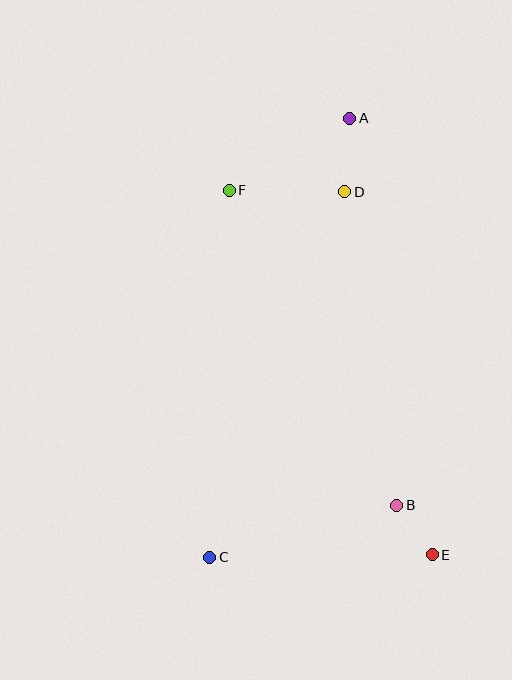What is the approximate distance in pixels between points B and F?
The distance between B and F is approximately 356 pixels.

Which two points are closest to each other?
Points B and E are closest to each other.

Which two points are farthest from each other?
Points A and C are farthest from each other.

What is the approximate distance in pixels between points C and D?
The distance between C and D is approximately 390 pixels.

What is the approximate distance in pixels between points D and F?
The distance between D and F is approximately 116 pixels.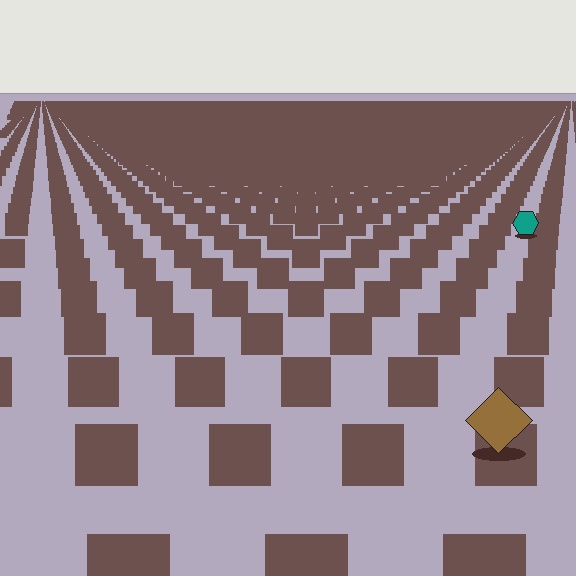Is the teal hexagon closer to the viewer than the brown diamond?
No. The brown diamond is closer — you can tell from the texture gradient: the ground texture is coarser near it.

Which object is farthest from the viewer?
The teal hexagon is farthest from the viewer. It appears smaller and the ground texture around it is denser.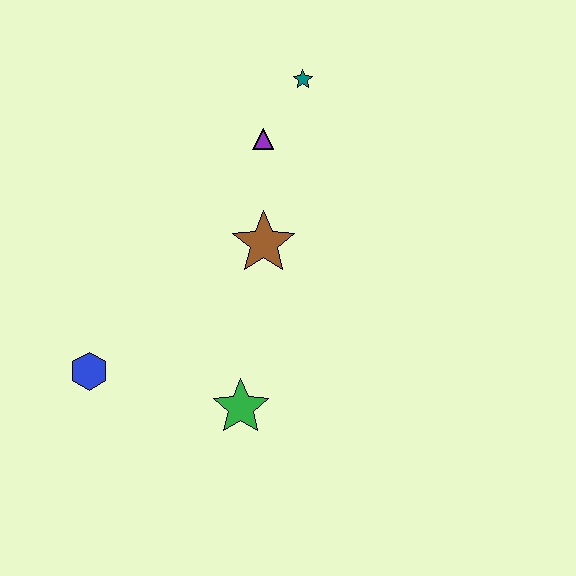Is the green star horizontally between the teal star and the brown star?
No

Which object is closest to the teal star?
The purple triangle is closest to the teal star.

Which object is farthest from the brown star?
The blue hexagon is farthest from the brown star.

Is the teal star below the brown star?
No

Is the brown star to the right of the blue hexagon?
Yes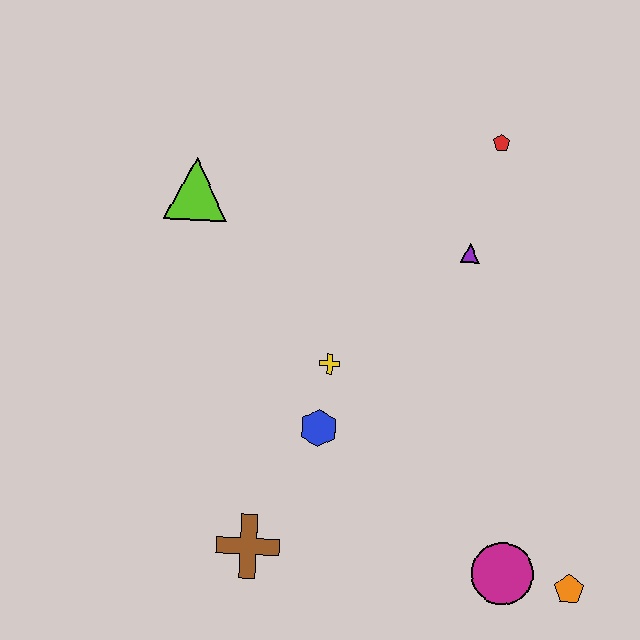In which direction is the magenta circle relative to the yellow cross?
The magenta circle is below the yellow cross.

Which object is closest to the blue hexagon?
The yellow cross is closest to the blue hexagon.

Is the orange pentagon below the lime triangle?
Yes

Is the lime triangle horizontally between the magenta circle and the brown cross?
No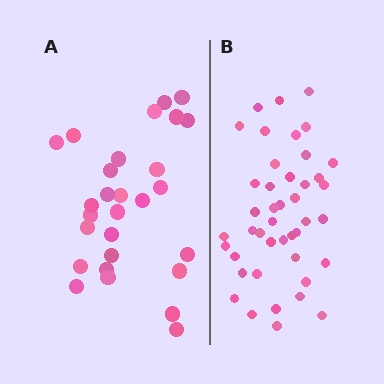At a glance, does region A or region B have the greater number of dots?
Region B (the right region) has more dots.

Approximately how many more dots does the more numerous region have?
Region B has approximately 15 more dots than region A.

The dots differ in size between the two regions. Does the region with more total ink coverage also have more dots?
No. Region A has more total ink coverage because its dots are larger, but region B actually contains more individual dots. Total area can be misleading — the number of items is what matters here.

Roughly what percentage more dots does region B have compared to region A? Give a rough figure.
About 55% more.